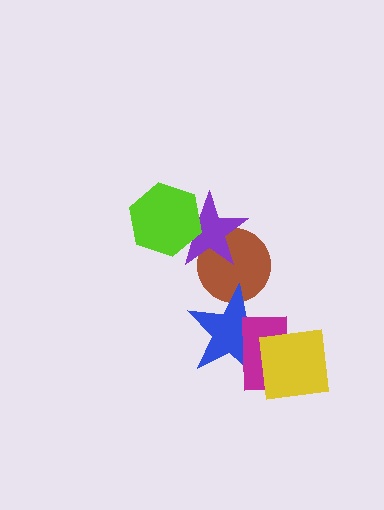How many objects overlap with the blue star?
3 objects overlap with the blue star.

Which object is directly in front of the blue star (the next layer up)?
The magenta rectangle is directly in front of the blue star.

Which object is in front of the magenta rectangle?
The yellow square is in front of the magenta rectangle.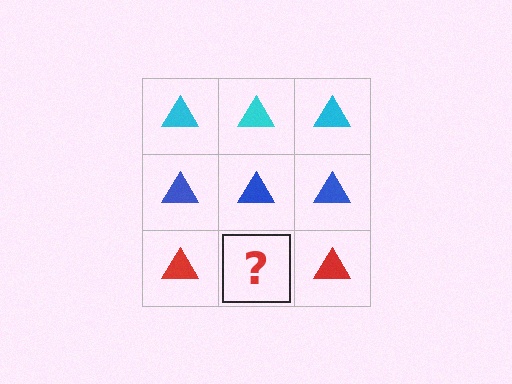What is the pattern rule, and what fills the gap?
The rule is that each row has a consistent color. The gap should be filled with a red triangle.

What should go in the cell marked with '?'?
The missing cell should contain a red triangle.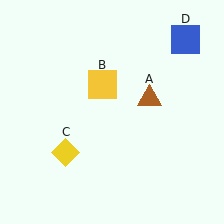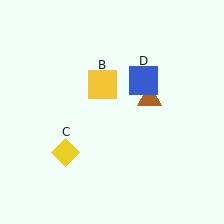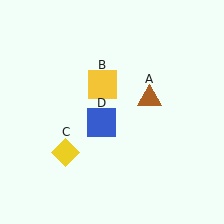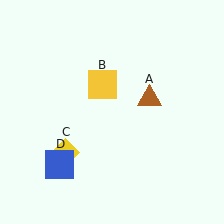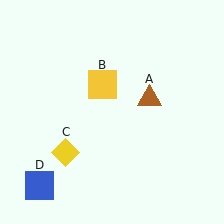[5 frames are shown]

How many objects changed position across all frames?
1 object changed position: blue square (object D).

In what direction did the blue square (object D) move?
The blue square (object D) moved down and to the left.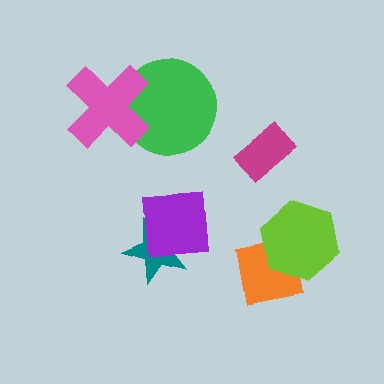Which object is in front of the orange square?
The lime hexagon is in front of the orange square.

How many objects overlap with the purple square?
1 object overlaps with the purple square.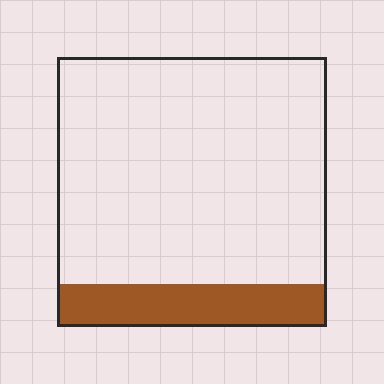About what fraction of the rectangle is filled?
About one sixth (1/6).